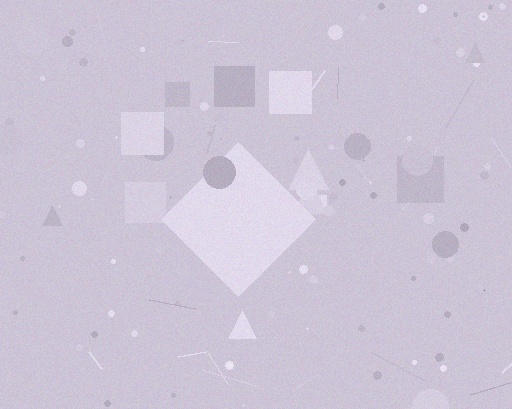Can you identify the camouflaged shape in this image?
The camouflaged shape is a diamond.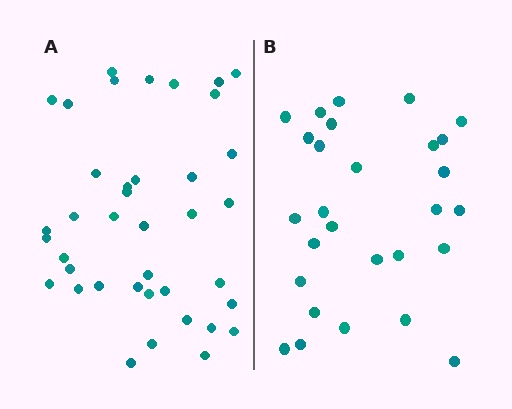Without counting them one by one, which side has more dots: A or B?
Region A (the left region) has more dots.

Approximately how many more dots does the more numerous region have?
Region A has roughly 12 or so more dots than region B.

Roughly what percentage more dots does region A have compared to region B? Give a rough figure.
About 40% more.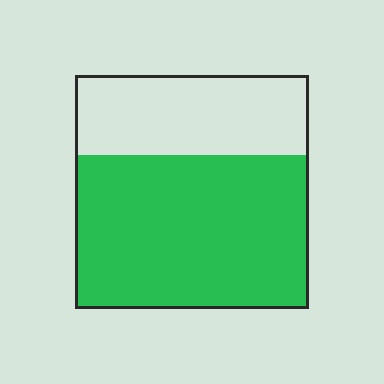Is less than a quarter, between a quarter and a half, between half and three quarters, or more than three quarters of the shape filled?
Between half and three quarters.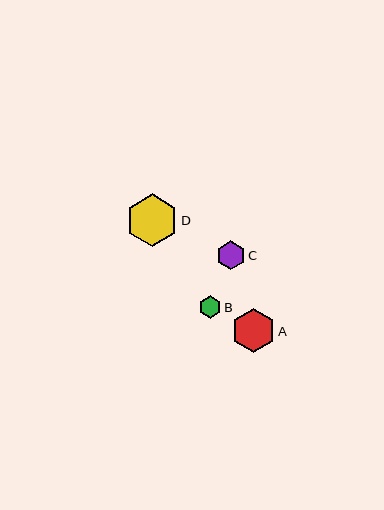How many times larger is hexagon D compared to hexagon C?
Hexagon D is approximately 1.8 times the size of hexagon C.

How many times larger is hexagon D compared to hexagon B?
Hexagon D is approximately 2.3 times the size of hexagon B.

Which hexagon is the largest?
Hexagon D is the largest with a size of approximately 53 pixels.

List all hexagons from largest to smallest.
From largest to smallest: D, A, C, B.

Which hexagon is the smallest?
Hexagon B is the smallest with a size of approximately 22 pixels.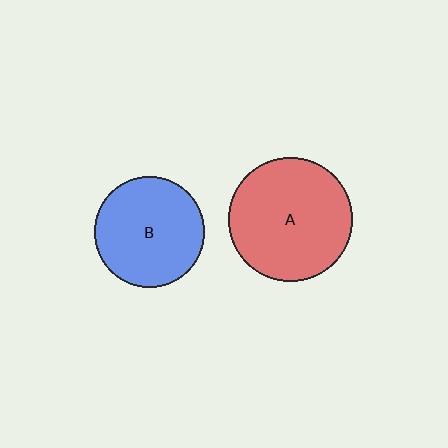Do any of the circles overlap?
No, none of the circles overlap.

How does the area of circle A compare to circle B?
Approximately 1.3 times.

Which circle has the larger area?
Circle A (red).